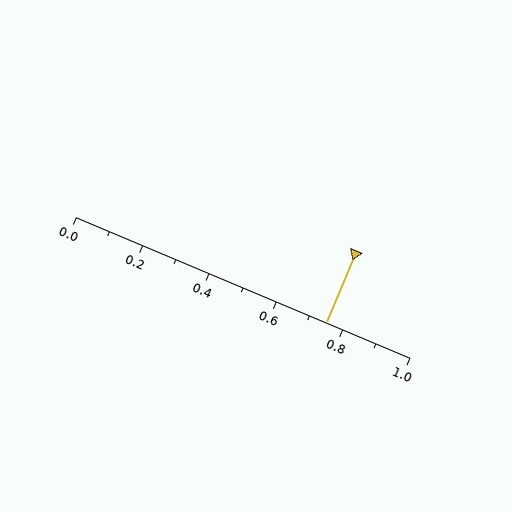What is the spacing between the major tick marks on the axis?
The major ticks are spaced 0.2 apart.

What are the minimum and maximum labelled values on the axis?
The axis runs from 0.0 to 1.0.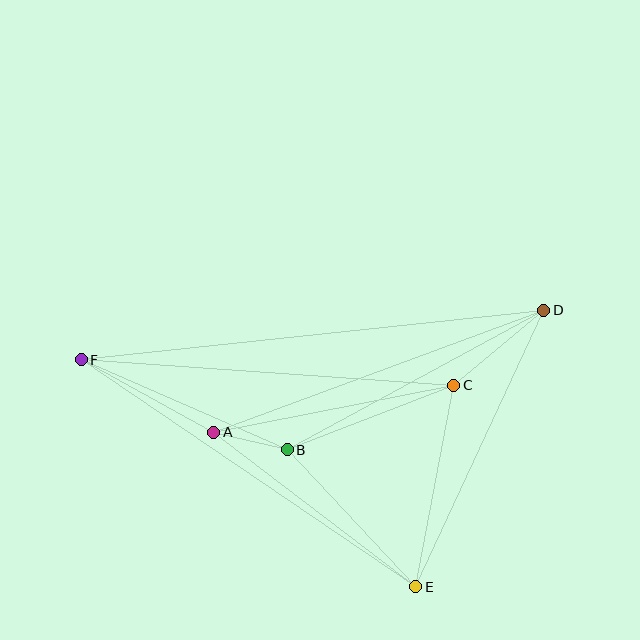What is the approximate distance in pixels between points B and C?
The distance between B and C is approximately 178 pixels.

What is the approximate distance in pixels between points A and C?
The distance between A and C is approximately 245 pixels.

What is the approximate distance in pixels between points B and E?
The distance between B and E is approximately 188 pixels.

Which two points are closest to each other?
Points A and B are closest to each other.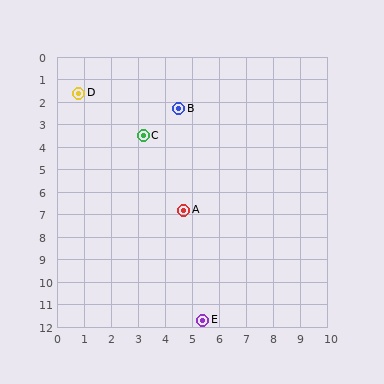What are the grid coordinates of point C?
Point C is at approximately (3.2, 3.5).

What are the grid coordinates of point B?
Point B is at approximately (4.5, 2.3).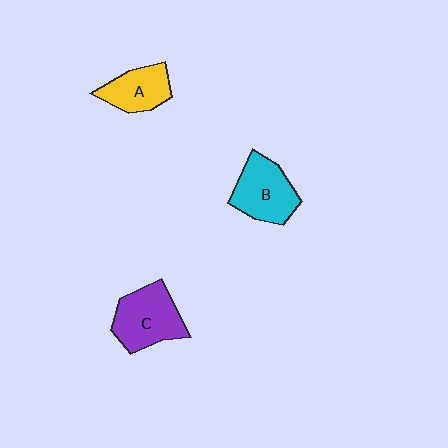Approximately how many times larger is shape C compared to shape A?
Approximately 1.4 times.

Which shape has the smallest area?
Shape A (yellow).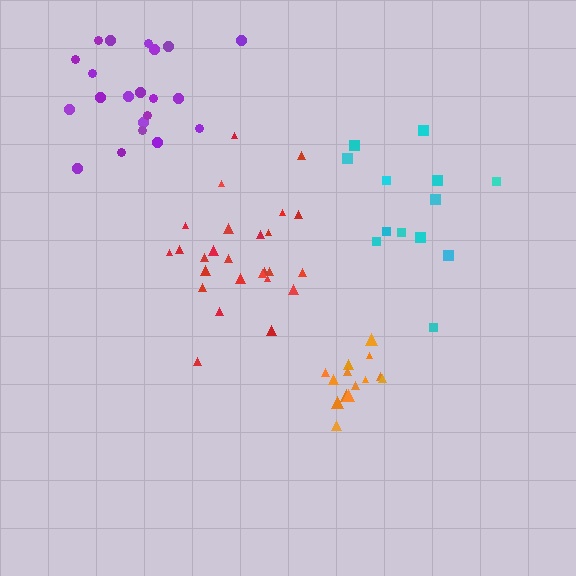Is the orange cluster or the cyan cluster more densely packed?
Orange.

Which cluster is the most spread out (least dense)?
Cyan.